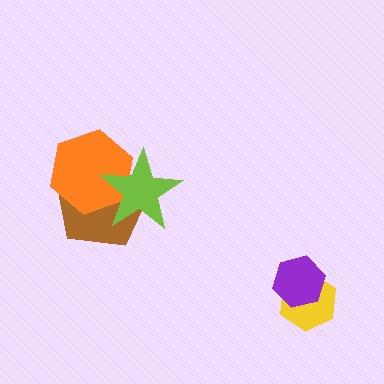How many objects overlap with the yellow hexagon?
1 object overlaps with the yellow hexagon.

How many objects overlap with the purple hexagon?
1 object overlaps with the purple hexagon.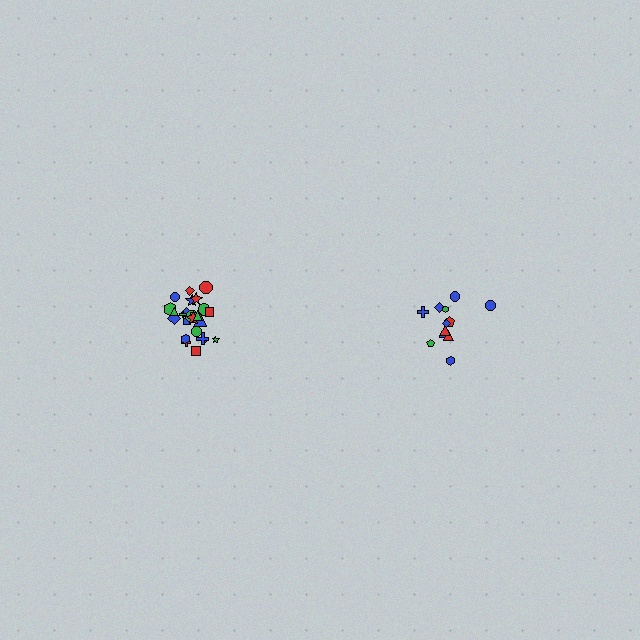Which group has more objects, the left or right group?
The left group.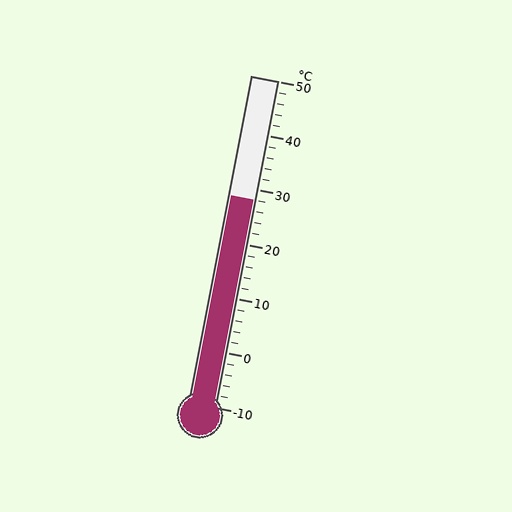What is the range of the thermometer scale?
The thermometer scale ranges from -10°C to 50°C.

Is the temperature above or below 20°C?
The temperature is above 20°C.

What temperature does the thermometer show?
The thermometer shows approximately 28°C.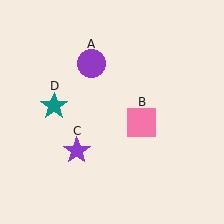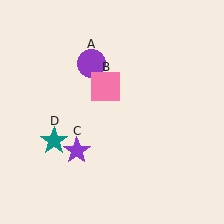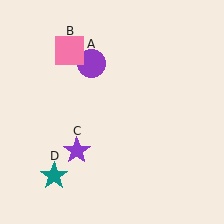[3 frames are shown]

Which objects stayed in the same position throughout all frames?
Purple circle (object A) and purple star (object C) remained stationary.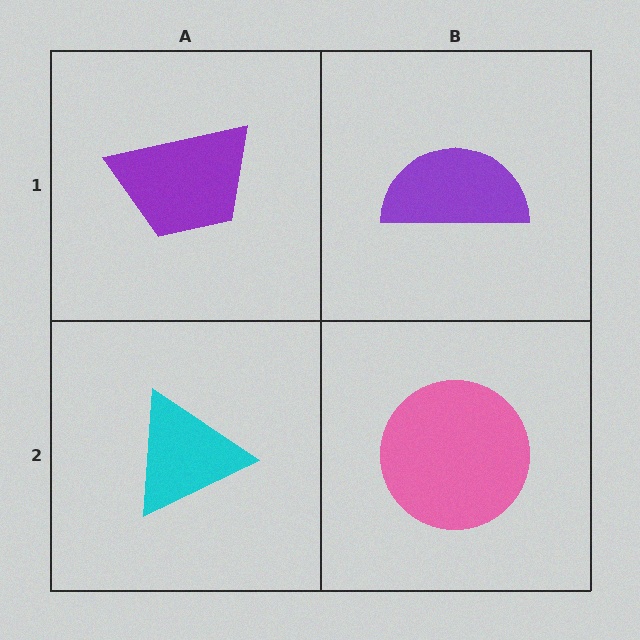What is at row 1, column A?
A purple trapezoid.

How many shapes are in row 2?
2 shapes.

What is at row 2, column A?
A cyan triangle.